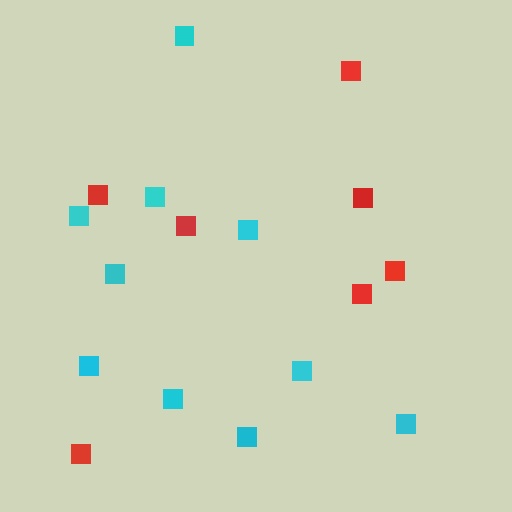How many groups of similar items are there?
There are 2 groups: one group of red squares (7) and one group of cyan squares (10).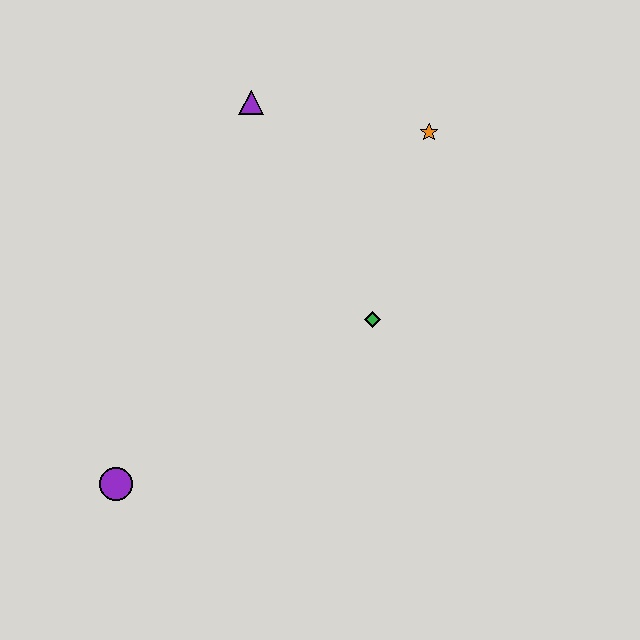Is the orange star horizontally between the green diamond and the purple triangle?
No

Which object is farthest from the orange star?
The purple circle is farthest from the orange star.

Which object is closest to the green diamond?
The orange star is closest to the green diamond.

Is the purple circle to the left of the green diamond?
Yes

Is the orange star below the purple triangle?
Yes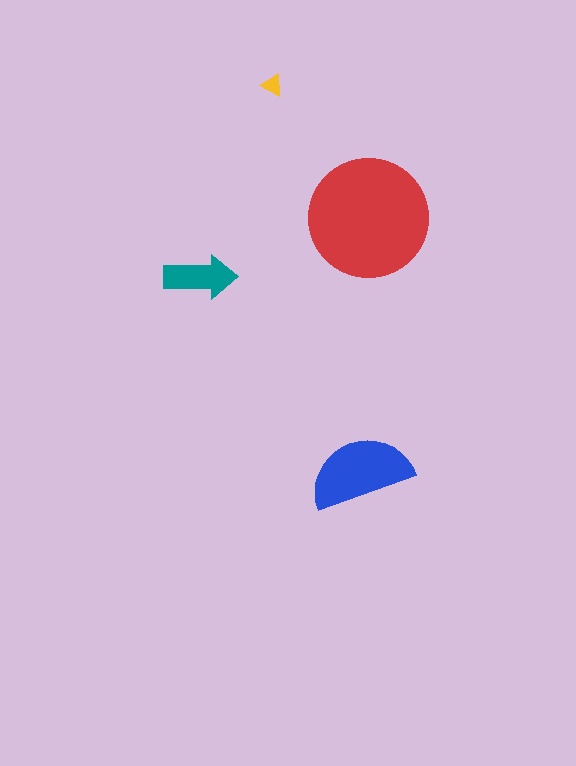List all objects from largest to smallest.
The red circle, the blue semicircle, the teal arrow, the yellow triangle.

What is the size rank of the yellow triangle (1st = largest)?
4th.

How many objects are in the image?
There are 4 objects in the image.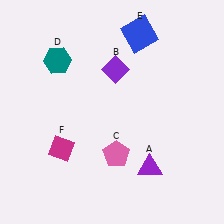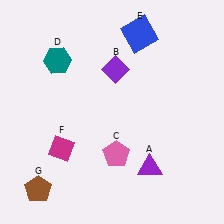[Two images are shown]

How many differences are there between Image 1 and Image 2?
There is 1 difference between the two images.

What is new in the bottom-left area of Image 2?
A brown pentagon (G) was added in the bottom-left area of Image 2.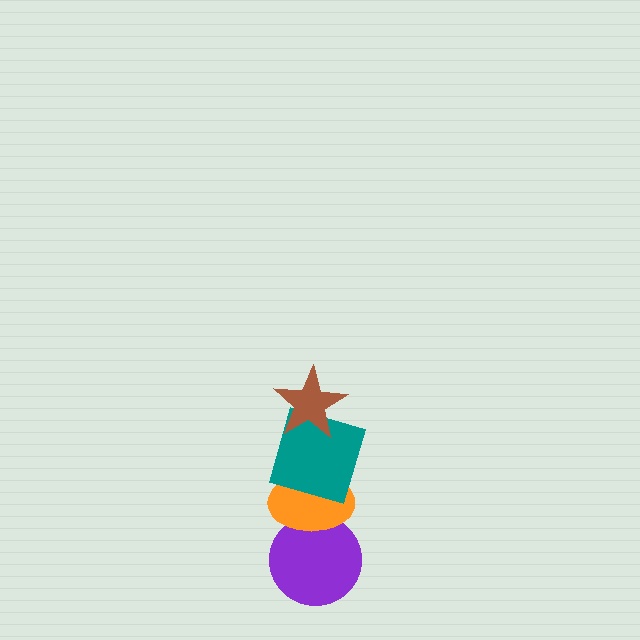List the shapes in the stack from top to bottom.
From top to bottom: the brown star, the teal square, the orange ellipse, the purple circle.